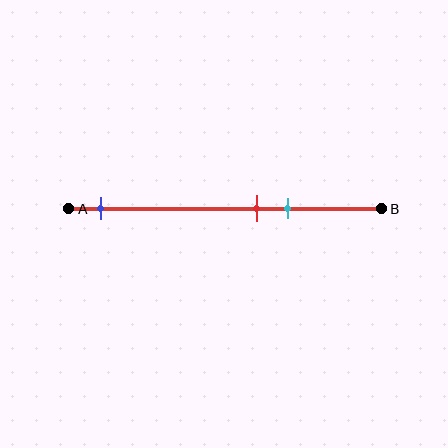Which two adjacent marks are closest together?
The red and cyan marks are the closest adjacent pair.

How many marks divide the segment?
There are 3 marks dividing the segment.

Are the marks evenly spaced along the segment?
No, the marks are not evenly spaced.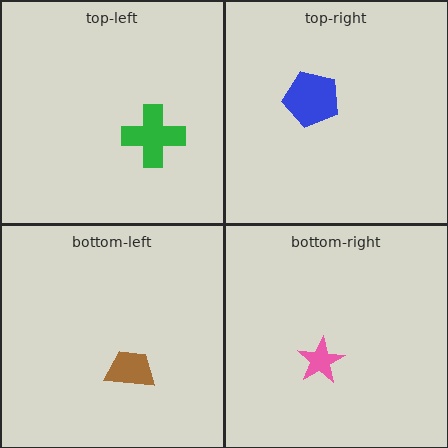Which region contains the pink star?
The bottom-right region.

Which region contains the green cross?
The top-left region.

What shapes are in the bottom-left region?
The brown trapezoid.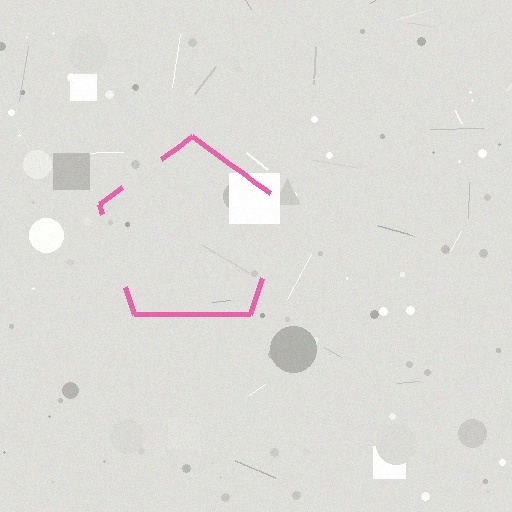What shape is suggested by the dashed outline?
The dashed outline suggests a pentagon.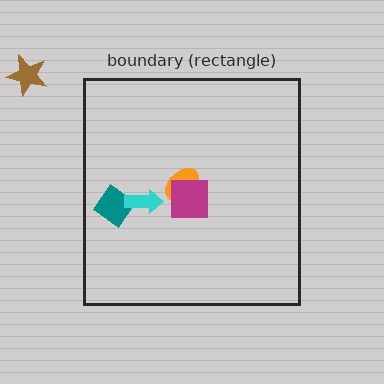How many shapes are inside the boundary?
4 inside, 1 outside.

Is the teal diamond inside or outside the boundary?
Inside.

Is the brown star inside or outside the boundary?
Outside.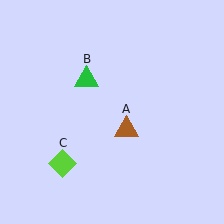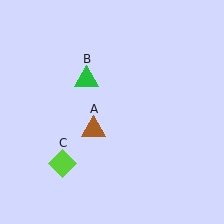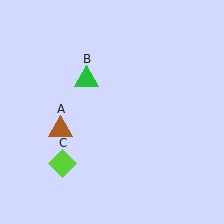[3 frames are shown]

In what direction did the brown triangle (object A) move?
The brown triangle (object A) moved left.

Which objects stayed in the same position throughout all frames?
Green triangle (object B) and lime diamond (object C) remained stationary.